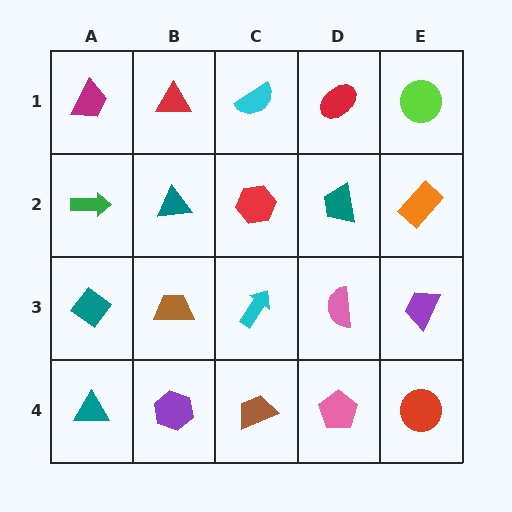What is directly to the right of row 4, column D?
A red circle.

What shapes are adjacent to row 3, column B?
A teal triangle (row 2, column B), a purple hexagon (row 4, column B), a teal diamond (row 3, column A), a cyan arrow (row 3, column C).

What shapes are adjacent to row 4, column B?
A brown trapezoid (row 3, column B), a teal triangle (row 4, column A), a brown trapezoid (row 4, column C).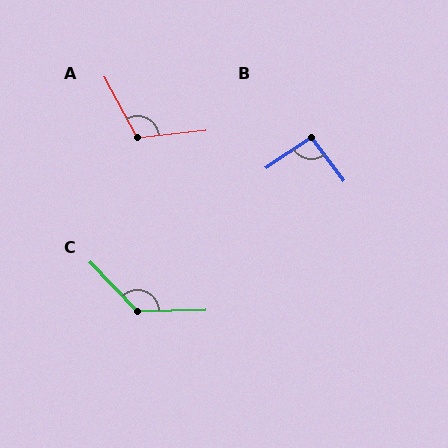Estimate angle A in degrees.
Approximately 113 degrees.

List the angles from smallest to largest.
B (94°), A (113°), C (133°).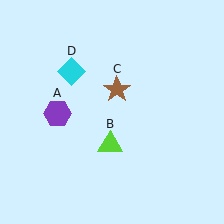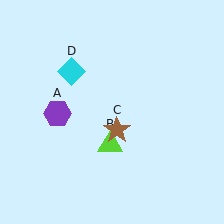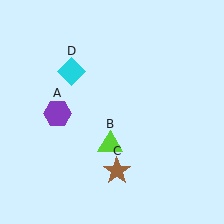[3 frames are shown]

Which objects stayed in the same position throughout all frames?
Purple hexagon (object A) and lime triangle (object B) and cyan diamond (object D) remained stationary.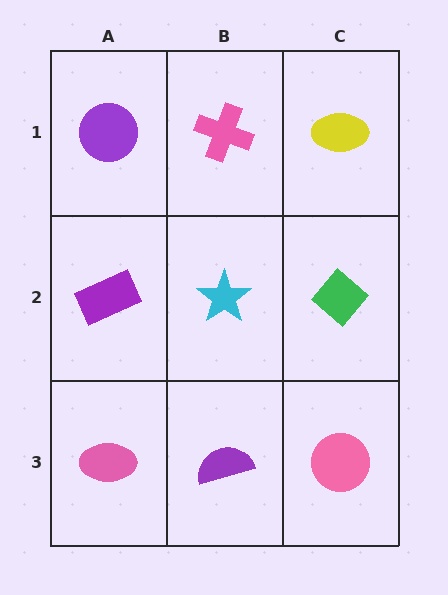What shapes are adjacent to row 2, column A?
A purple circle (row 1, column A), a pink ellipse (row 3, column A), a cyan star (row 2, column B).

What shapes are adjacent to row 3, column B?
A cyan star (row 2, column B), a pink ellipse (row 3, column A), a pink circle (row 3, column C).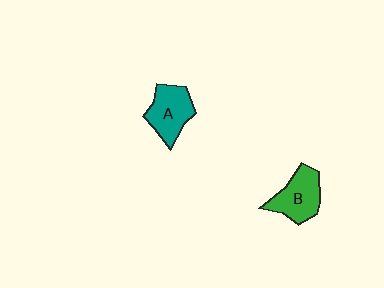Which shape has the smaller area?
Shape A (teal).